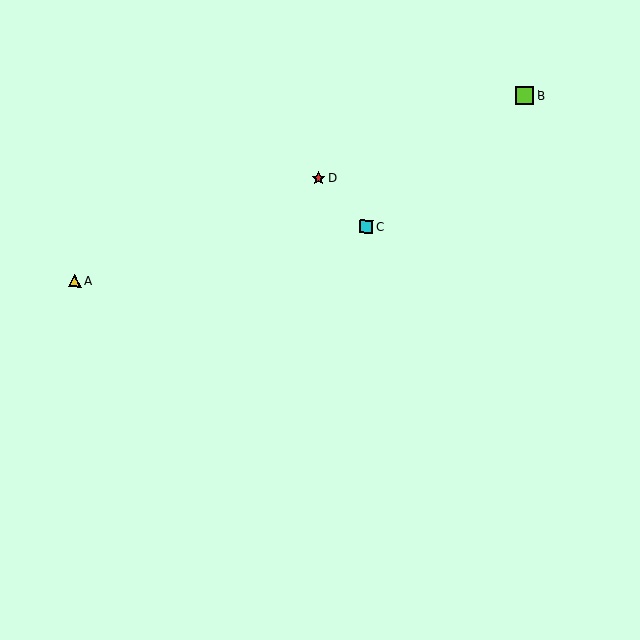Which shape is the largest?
The lime square (labeled B) is the largest.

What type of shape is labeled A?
Shape A is a yellow triangle.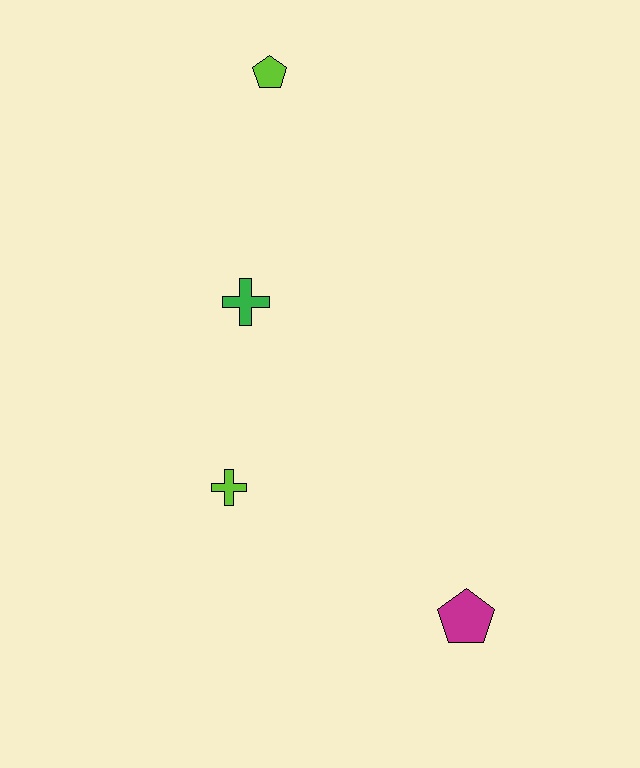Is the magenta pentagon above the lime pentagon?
No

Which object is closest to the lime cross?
The green cross is closest to the lime cross.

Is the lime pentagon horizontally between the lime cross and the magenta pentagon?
Yes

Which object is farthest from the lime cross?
The lime pentagon is farthest from the lime cross.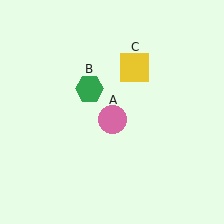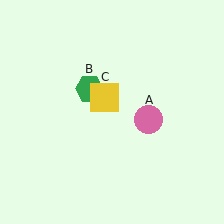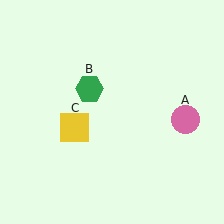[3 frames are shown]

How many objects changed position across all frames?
2 objects changed position: pink circle (object A), yellow square (object C).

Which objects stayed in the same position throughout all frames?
Green hexagon (object B) remained stationary.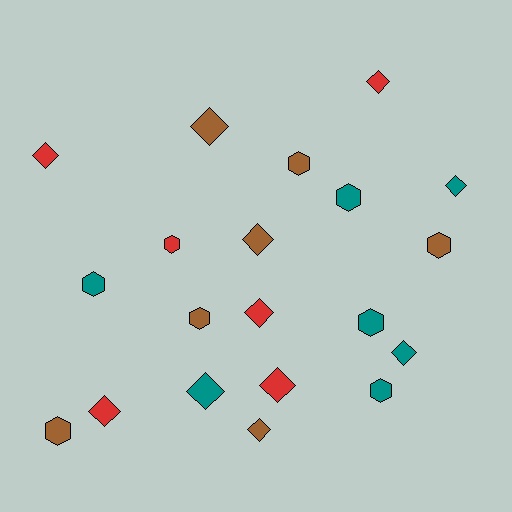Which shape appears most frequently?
Diamond, with 11 objects.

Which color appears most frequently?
Teal, with 7 objects.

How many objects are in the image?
There are 20 objects.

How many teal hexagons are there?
There are 4 teal hexagons.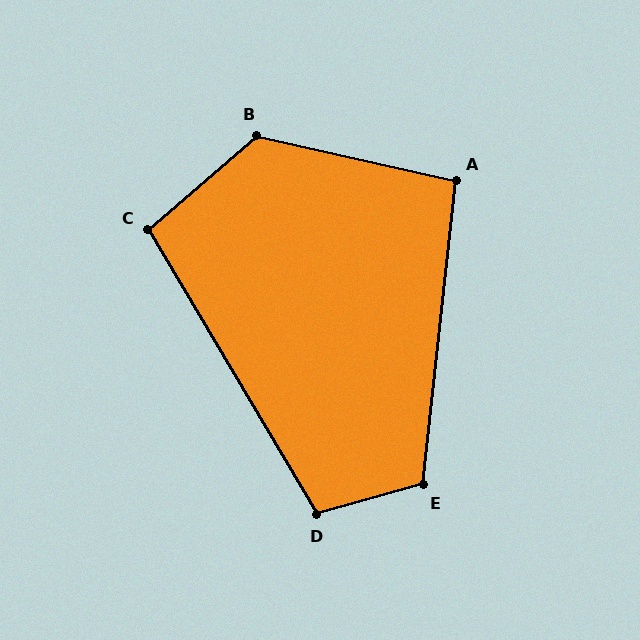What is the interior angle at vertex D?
Approximately 105 degrees (obtuse).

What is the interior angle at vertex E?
Approximately 112 degrees (obtuse).